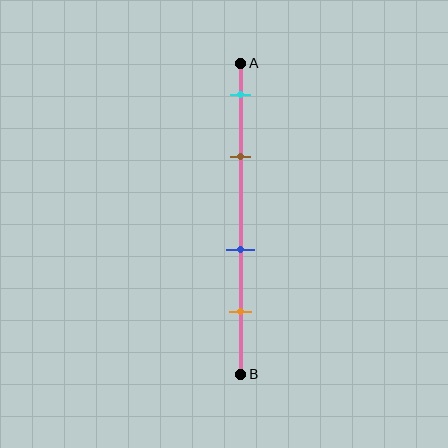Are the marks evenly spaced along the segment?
No, the marks are not evenly spaced.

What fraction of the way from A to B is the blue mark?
The blue mark is approximately 60% (0.6) of the way from A to B.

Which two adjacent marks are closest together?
The cyan and brown marks are the closest adjacent pair.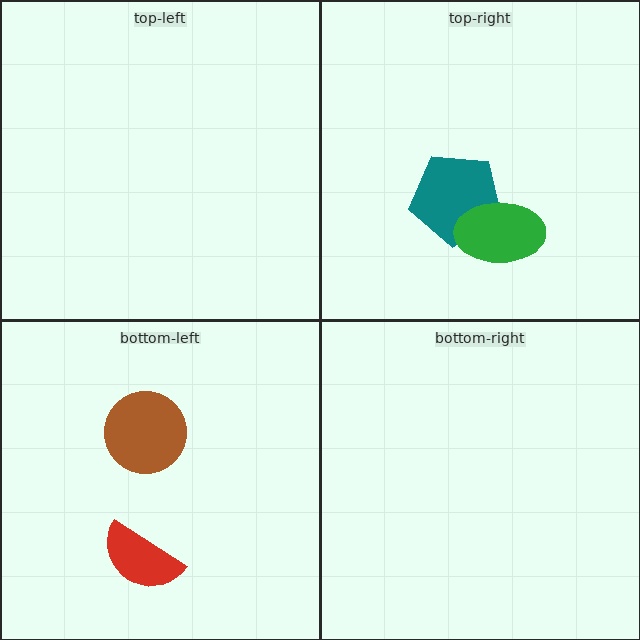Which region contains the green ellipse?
The top-right region.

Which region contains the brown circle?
The bottom-left region.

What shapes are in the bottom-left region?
The brown circle, the red semicircle.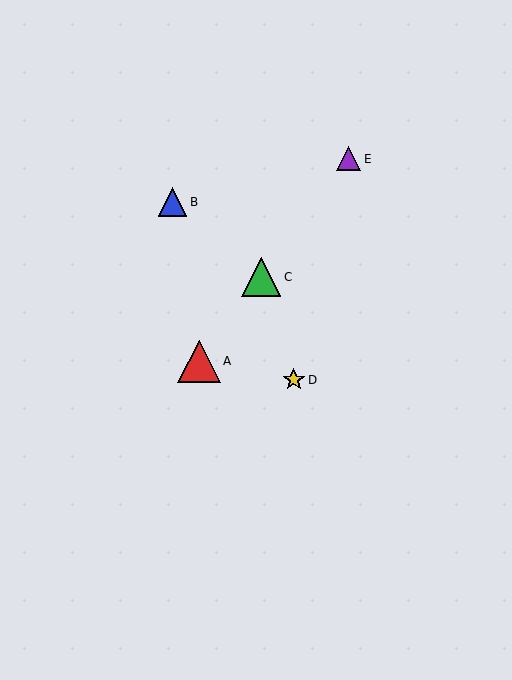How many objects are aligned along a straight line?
3 objects (A, C, E) are aligned along a straight line.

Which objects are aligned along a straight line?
Objects A, C, E are aligned along a straight line.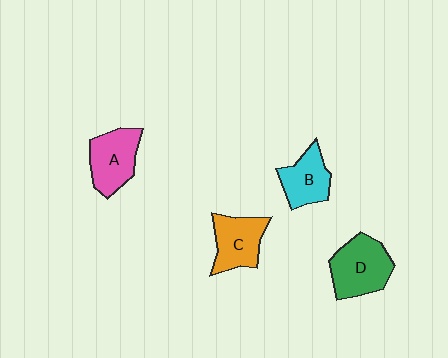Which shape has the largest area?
Shape D (green).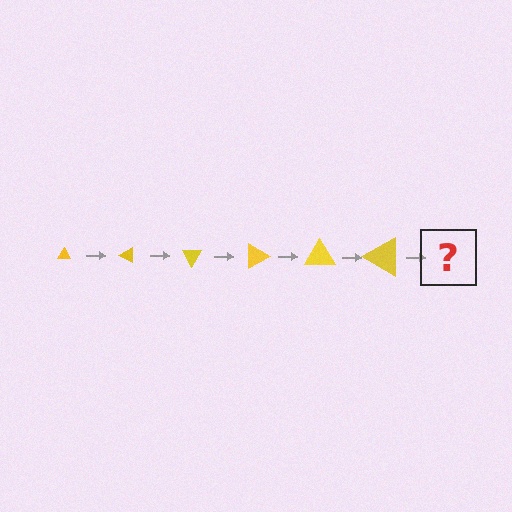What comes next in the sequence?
The next element should be a triangle, larger than the previous one and rotated 180 degrees from the start.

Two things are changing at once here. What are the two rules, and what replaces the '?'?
The two rules are that the triangle grows larger each step and it rotates 30 degrees each step. The '?' should be a triangle, larger than the previous one and rotated 180 degrees from the start.